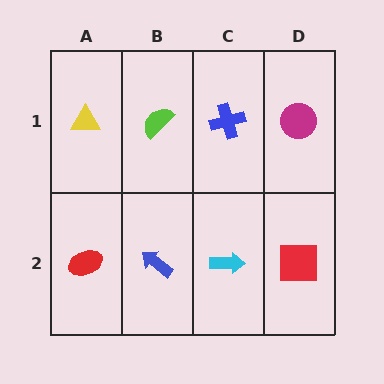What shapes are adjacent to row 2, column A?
A yellow triangle (row 1, column A), a blue arrow (row 2, column B).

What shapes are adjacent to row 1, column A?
A red ellipse (row 2, column A), a lime semicircle (row 1, column B).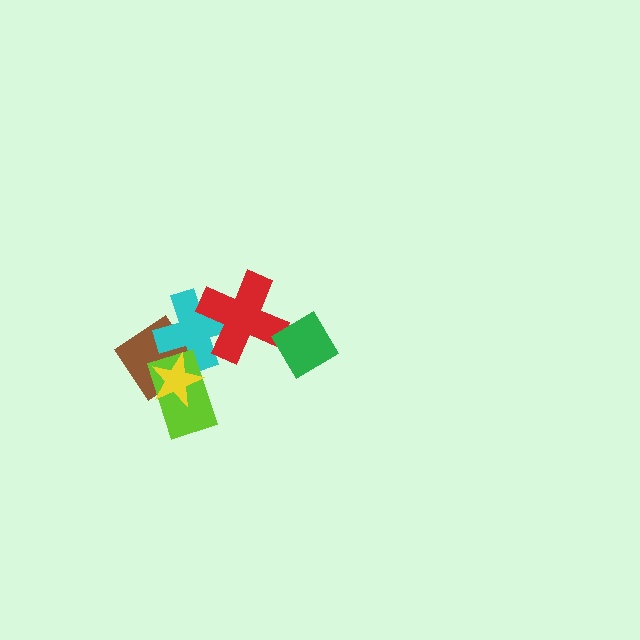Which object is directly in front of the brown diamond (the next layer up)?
The cyan cross is directly in front of the brown diamond.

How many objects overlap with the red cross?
2 objects overlap with the red cross.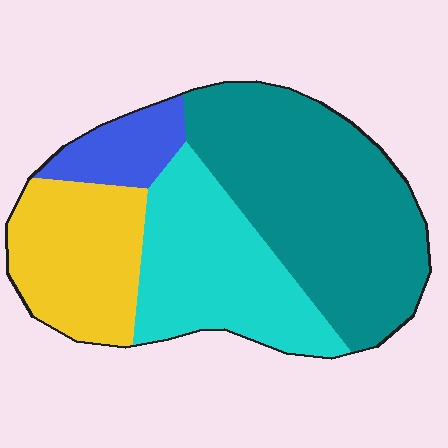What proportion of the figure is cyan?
Cyan takes up about one quarter (1/4) of the figure.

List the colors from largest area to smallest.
From largest to smallest: teal, cyan, yellow, blue.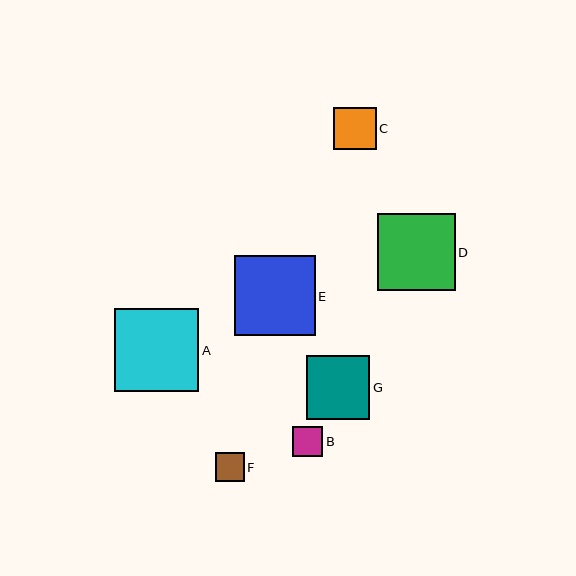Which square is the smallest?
Square F is the smallest with a size of approximately 29 pixels.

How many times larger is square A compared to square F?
Square A is approximately 2.9 times the size of square F.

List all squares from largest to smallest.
From largest to smallest: A, E, D, G, C, B, F.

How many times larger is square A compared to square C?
Square A is approximately 2.0 times the size of square C.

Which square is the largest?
Square A is the largest with a size of approximately 84 pixels.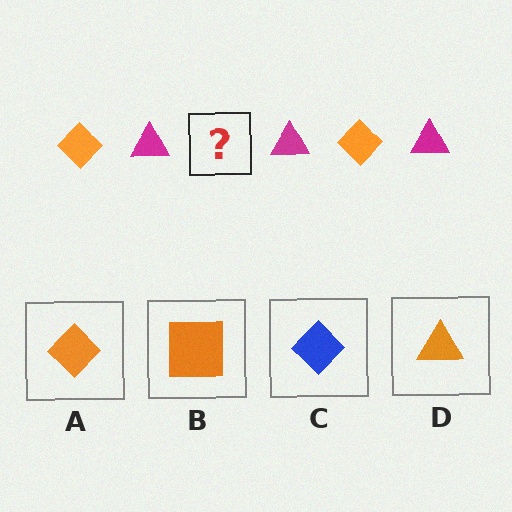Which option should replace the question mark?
Option A.